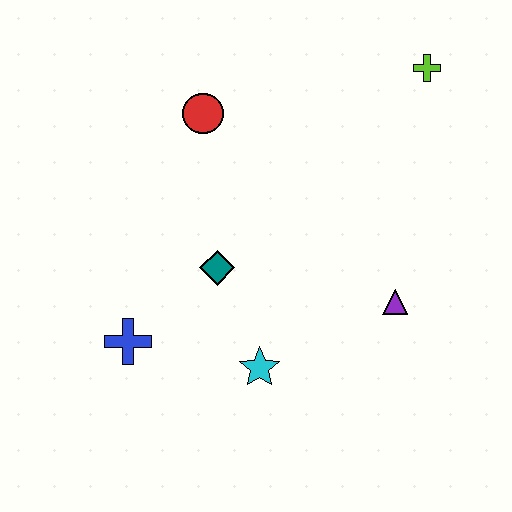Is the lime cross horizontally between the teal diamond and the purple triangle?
No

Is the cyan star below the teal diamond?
Yes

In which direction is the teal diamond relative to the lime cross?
The teal diamond is to the left of the lime cross.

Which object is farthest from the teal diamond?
The lime cross is farthest from the teal diamond.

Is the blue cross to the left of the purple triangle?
Yes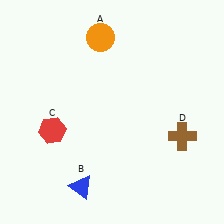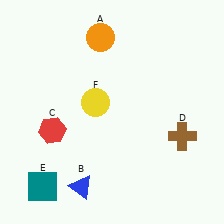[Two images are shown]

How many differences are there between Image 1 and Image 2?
There are 2 differences between the two images.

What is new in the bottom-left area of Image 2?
A teal square (E) was added in the bottom-left area of Image 2.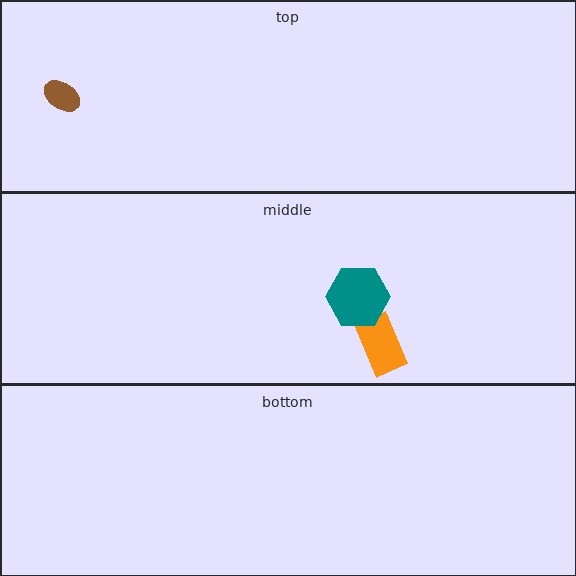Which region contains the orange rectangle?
The middle region.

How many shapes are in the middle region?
2.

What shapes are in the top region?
The brown ellipse.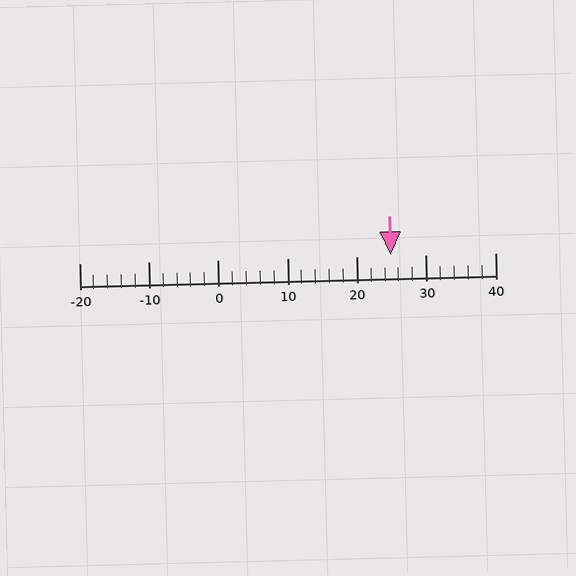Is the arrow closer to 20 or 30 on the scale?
The arrow is closer to 20.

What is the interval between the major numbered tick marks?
The major tick marks are spaced 10 units apart.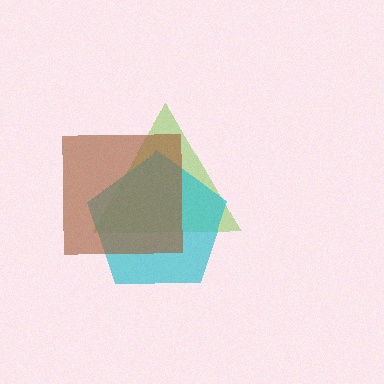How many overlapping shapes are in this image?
There are 3 overlapping shapes in the image.